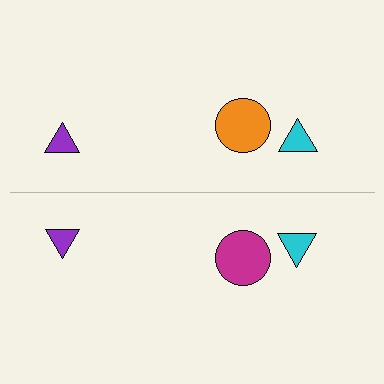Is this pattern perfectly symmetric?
No, the pattern is not perfectly symmetric. The magenta circle on the bottom side breaks the symmetry — its mirror counterpart is orange.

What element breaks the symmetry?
The magenta circle on the bottom side breaks the symmetry — its mirror counterpart is orange.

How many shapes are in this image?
There are 6 shapes in this image.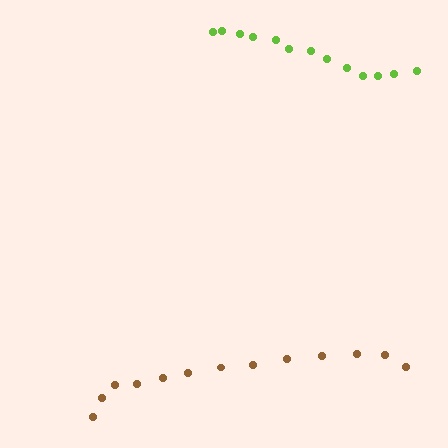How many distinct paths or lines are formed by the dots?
There are 2 distinct paths.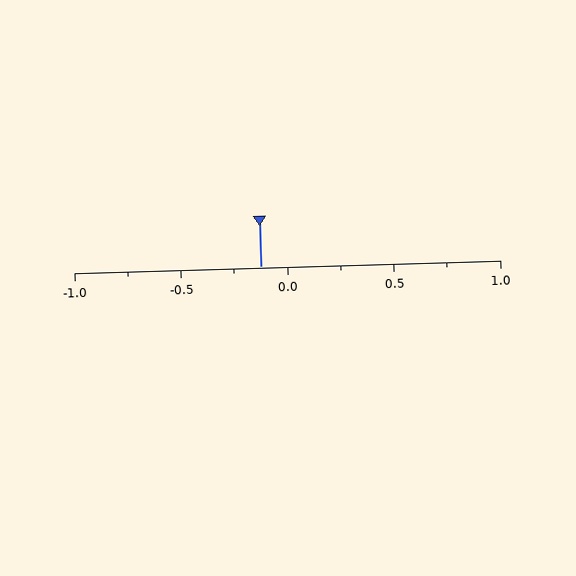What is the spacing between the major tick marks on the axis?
The major ticks are spaced 0.5 apart.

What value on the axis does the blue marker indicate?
The marker indicates approximately -0.12.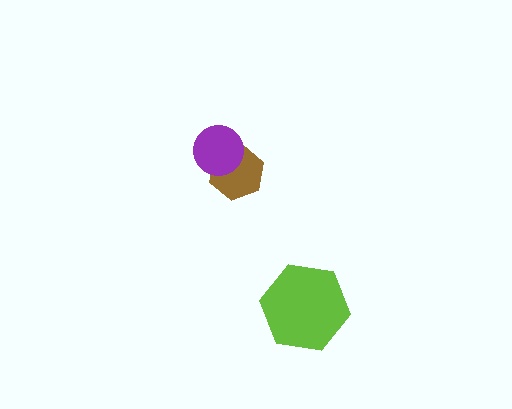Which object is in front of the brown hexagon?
The purple circle is in front of the brown hexagon.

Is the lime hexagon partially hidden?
No, no other shape covers it.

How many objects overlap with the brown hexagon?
1 object overlaps with the brown hexagon.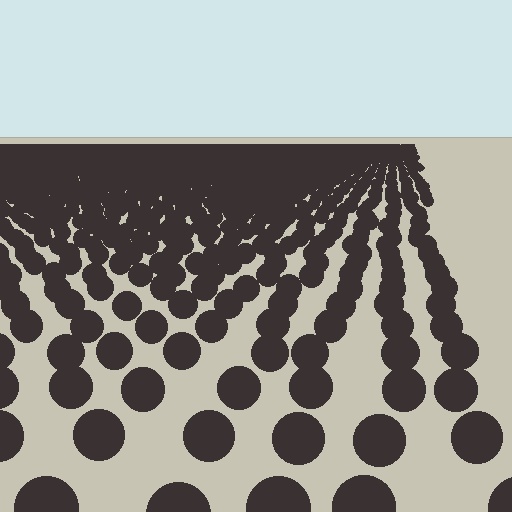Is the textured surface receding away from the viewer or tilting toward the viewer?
The surface is receding away from the viewer. Texture elements get smaller and denser toward the top.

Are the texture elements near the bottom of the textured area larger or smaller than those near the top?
Larger. Near the bottom, elements are closer to the viewer and appear at a bigger on-screen size.